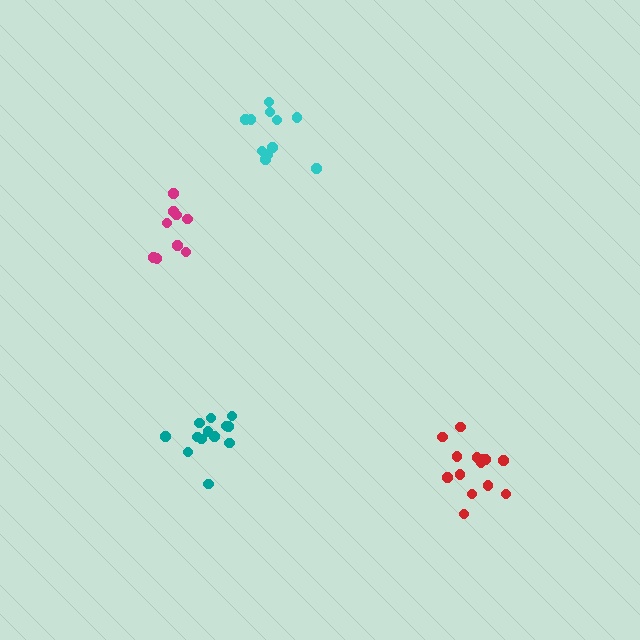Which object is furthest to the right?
The red cluster is rightmost.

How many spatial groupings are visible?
There are 4 spatial groupings.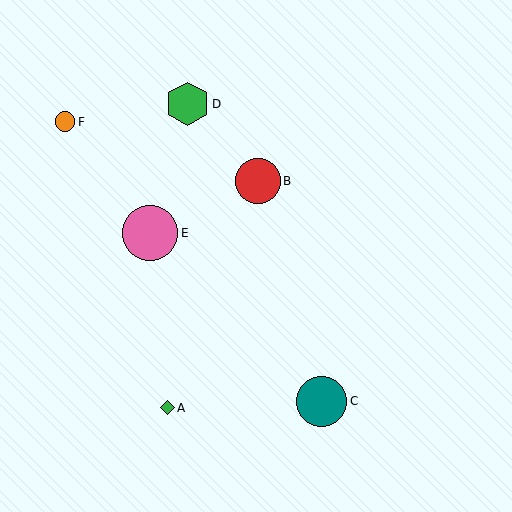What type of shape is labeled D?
Shape D is a green hexagon.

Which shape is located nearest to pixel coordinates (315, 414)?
The teal circle (labeled C) at (321, 401) is nearest to that location.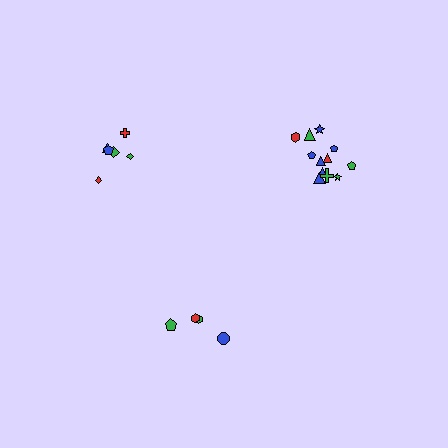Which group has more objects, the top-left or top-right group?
The top-right group.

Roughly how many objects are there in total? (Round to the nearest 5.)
Roughly 20 objects in total.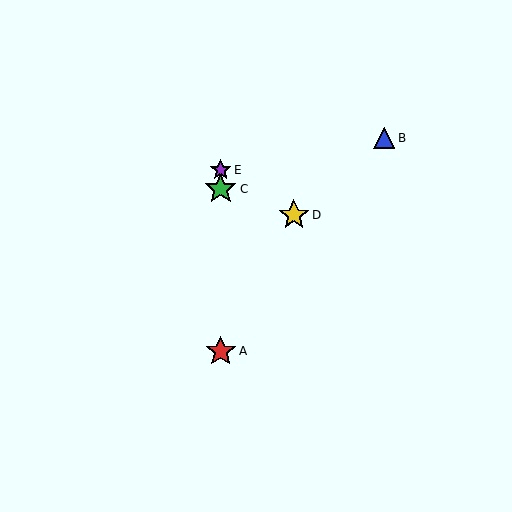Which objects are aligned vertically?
Objects A, C, E are aligned vertically.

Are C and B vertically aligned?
No, C is at x≈221 and B is at x≈384.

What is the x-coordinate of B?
Object B is at x≈384.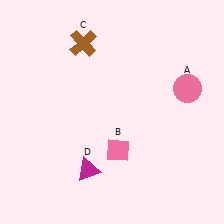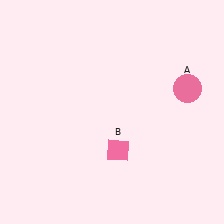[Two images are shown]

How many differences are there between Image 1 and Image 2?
There are 2 differences between the two images.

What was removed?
The magenta triangle (D), the brown cross (C) were removed in Image 2.